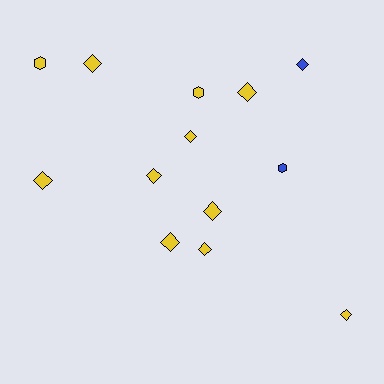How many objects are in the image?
There are 13 objects.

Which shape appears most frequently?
Diamond, with 10 objects.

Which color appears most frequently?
Yellow, with 11 objects.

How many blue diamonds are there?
There is 1 blue diamond.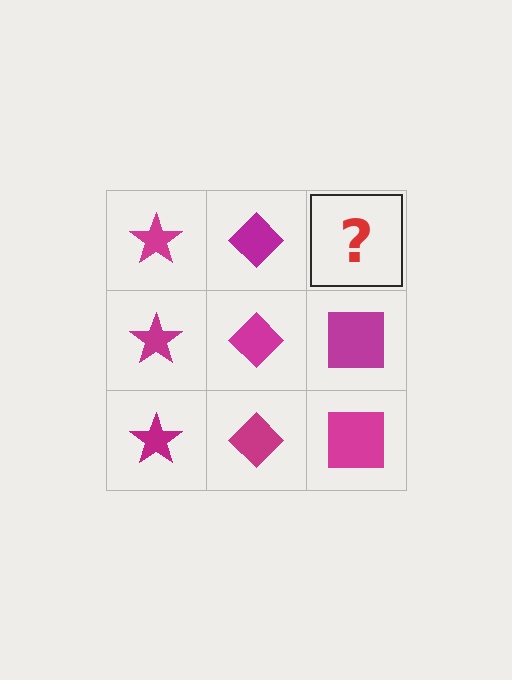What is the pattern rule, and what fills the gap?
The rule is that each column has a consistent shape. The gap should be filled with a magenta square.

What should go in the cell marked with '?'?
The missing cell should contain a magenta square.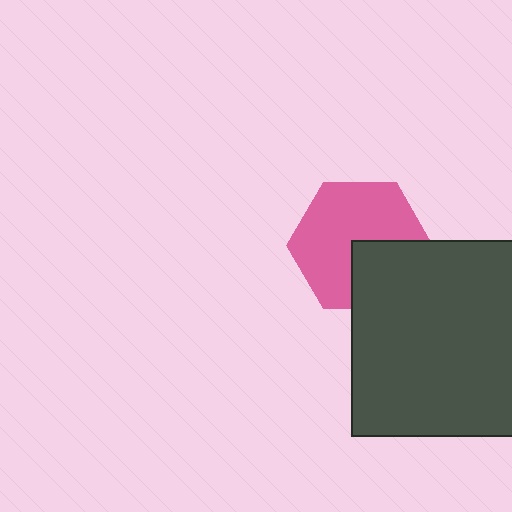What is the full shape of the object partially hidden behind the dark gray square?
The partially hidden object is a pink hexagon.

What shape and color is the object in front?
The object in front is a dark gray square.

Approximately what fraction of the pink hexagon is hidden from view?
Roughly 32% of the pink hexagon is hidden behind the dark gray square.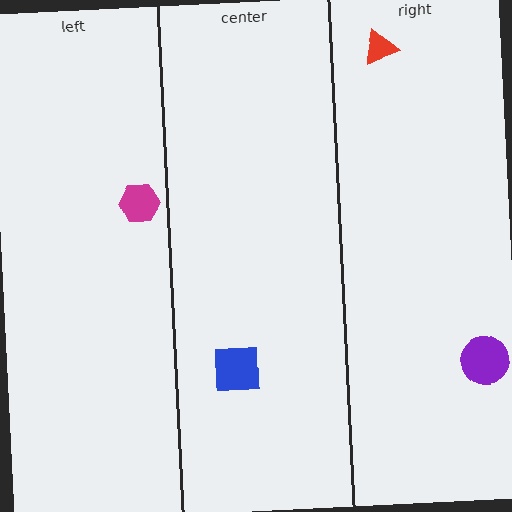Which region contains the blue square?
The center region.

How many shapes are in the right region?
2.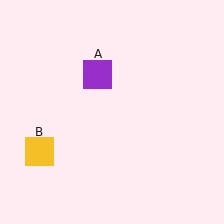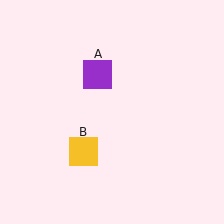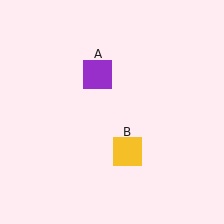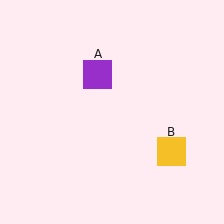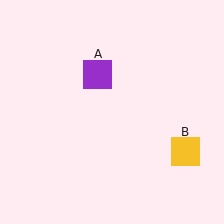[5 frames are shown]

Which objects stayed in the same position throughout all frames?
Purple square (object A) remained stationary.